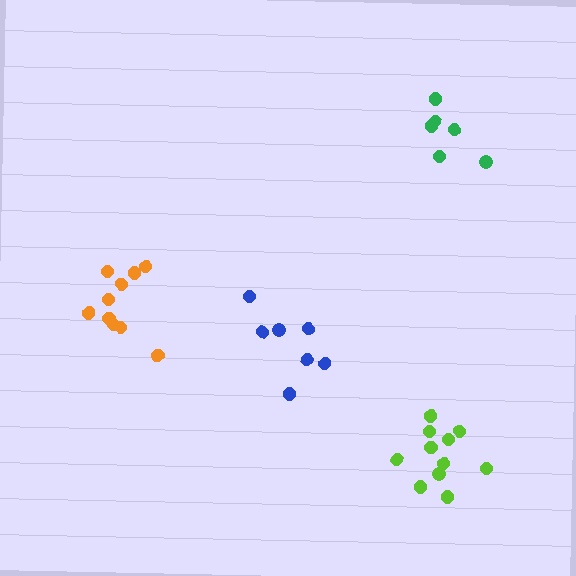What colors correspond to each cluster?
The clusters are colored: lime, orange, green, blue.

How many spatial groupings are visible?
There are 4 spatial groupings.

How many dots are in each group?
Group 1: 11 dots, Group 2: 10 dots, Group 3: 6 dots, Group 4: 7 dots (34 total).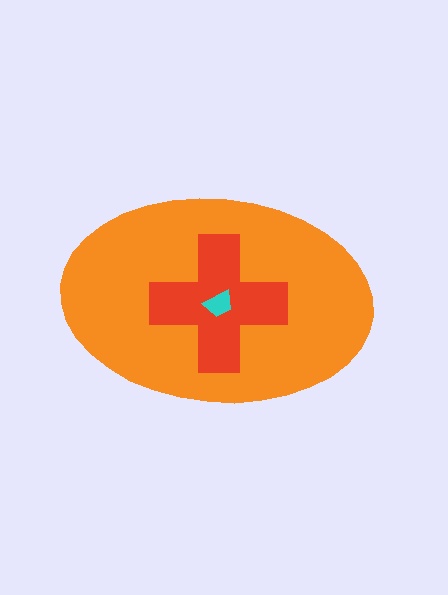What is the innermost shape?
The cyan trapezoid.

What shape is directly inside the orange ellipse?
The red cross.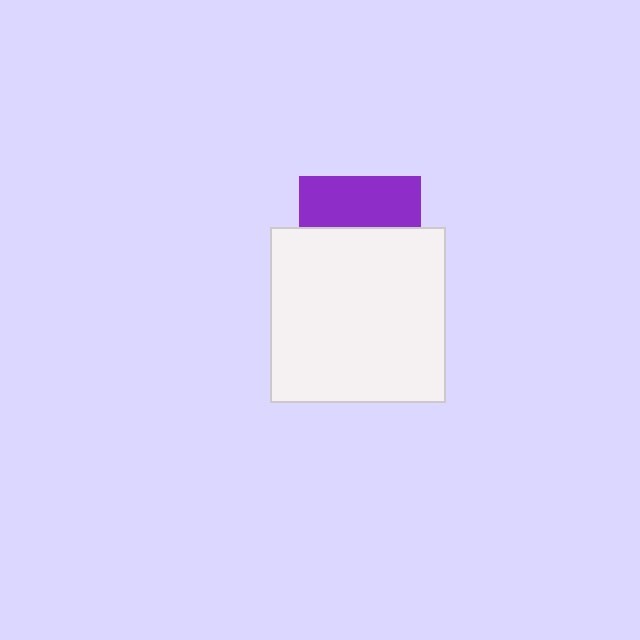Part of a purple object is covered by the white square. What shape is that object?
It is a square.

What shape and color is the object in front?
The object in front is a white square.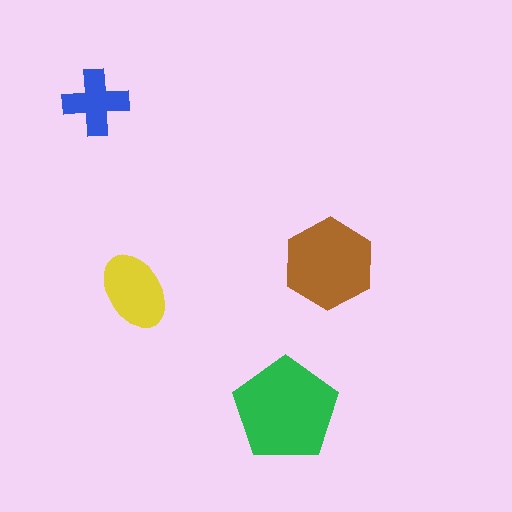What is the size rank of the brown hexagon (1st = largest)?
2nd.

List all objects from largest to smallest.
The green pentagon, the brown hexagon, the yellow ellipse, the blue cross.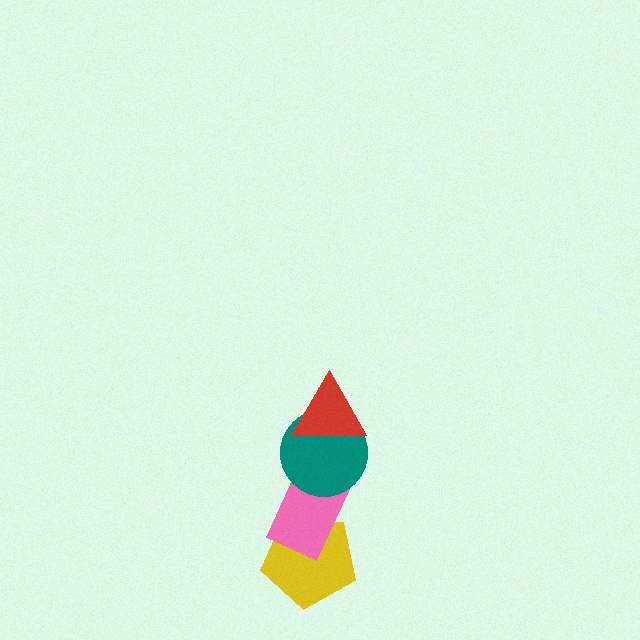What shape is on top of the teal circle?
The red triangle is on top of the teal circle.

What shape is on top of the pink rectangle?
The teal circle is on top of the pink rectangle.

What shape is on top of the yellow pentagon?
The pink rectangle is on top of the yellow pentagon.